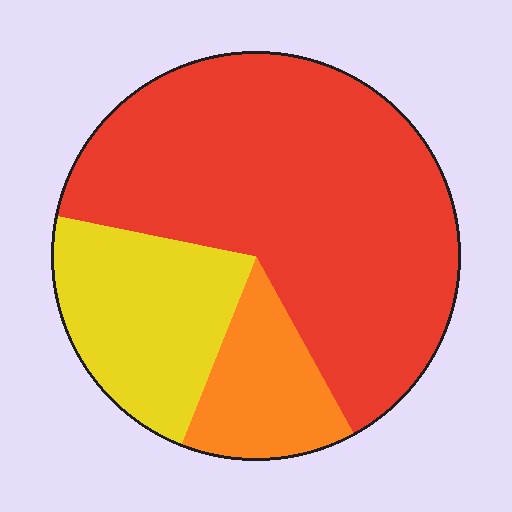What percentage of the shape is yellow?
Yellow takes up about one fifth (1/5) of the shape.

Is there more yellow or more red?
Red.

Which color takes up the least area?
Orange, at roughly 15%.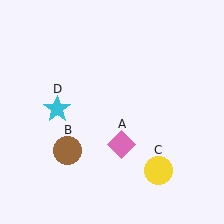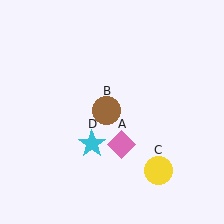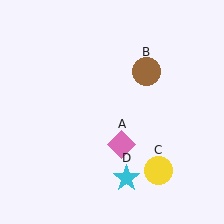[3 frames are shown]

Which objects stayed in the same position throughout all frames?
Pink diamond (object A) and yellow circle (object C) remained stationary.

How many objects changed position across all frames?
2 objects changed position: brown circle (object B), cyan star (object D).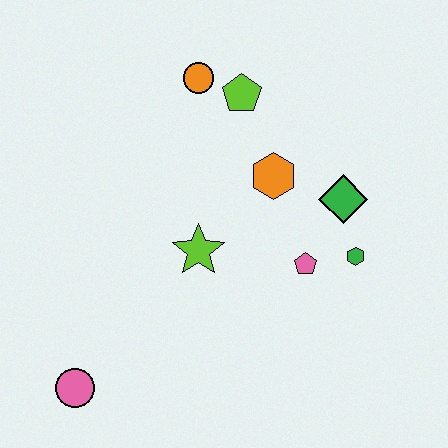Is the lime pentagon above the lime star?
Yes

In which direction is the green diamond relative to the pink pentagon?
The green diamond is above the pink pentagon.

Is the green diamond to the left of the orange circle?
No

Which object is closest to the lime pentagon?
The orange circle is closest to the lime pentagon.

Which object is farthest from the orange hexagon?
The pink circle is farthest from the orange hexagon.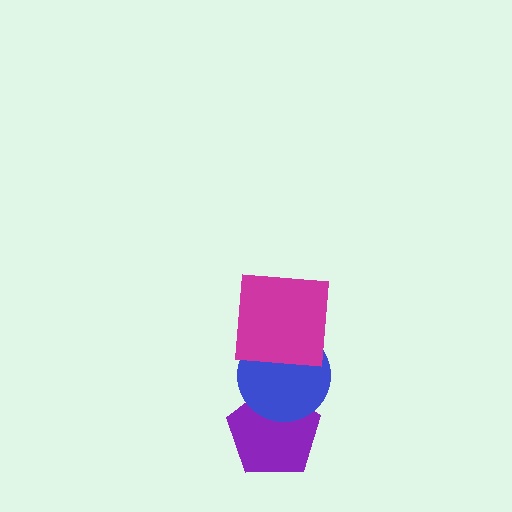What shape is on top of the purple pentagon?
The blue circle is on top of the purple pentagon.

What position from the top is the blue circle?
The blue circle is 2nd from the top.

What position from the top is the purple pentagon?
The purple pentagon is 3rd from the top.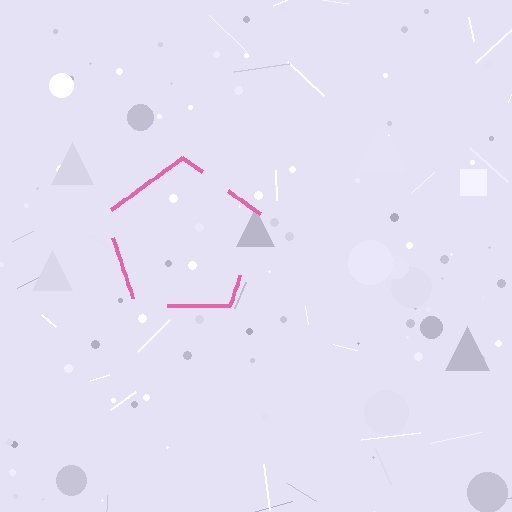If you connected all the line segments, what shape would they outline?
They would outline a pentagon.